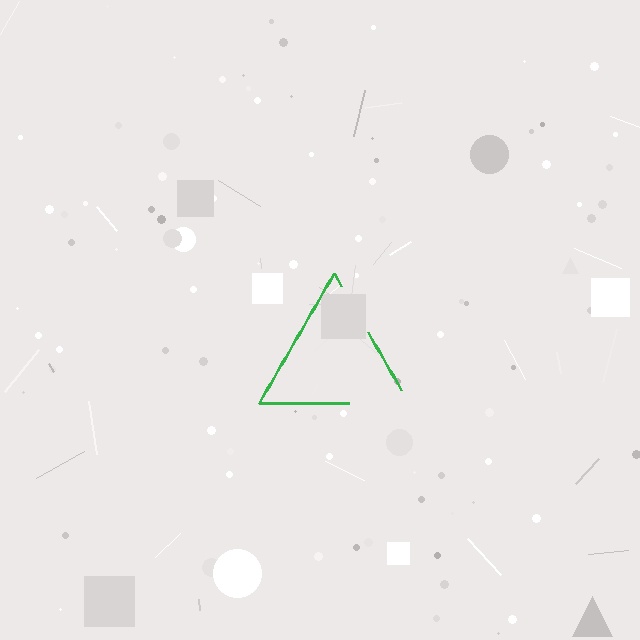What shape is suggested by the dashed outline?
The dashed outline suggests a triangle.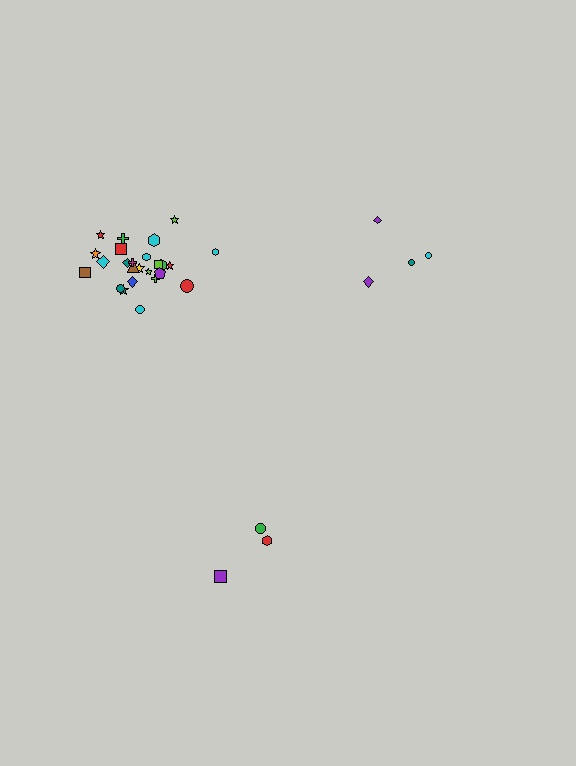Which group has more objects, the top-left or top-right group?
The top-left group.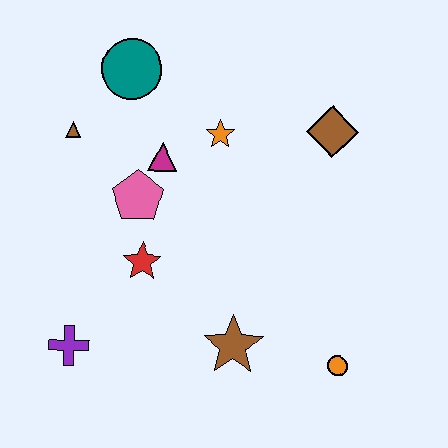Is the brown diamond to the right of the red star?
Yes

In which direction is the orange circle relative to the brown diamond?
The orange circle is below the brown diamond.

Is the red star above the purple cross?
Yes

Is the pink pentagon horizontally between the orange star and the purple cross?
Yes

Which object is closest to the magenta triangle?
The pink pentagon is closest to the magenta triangle.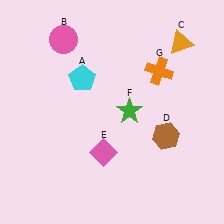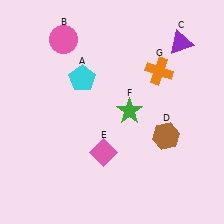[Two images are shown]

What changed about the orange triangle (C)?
In Image 1, C is orange. In Image 2, it changed to purple.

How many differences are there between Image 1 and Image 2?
There is 1 difference between the two images.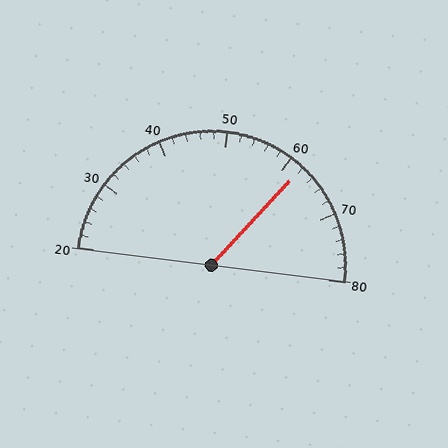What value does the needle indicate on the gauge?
The needle indicates approximately 62.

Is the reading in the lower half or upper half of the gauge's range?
The reading is in the upper half of the range (20 to 80).